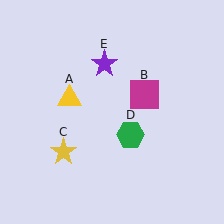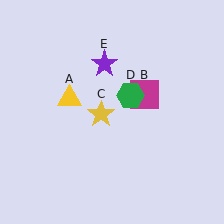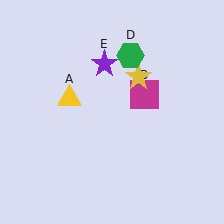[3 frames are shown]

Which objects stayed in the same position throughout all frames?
Yellow triangle (object A) and magenta square (object B) and purple star (object E) remained stationary.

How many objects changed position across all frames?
2 objects changed position: yellow star (object C), green hexagon (object D).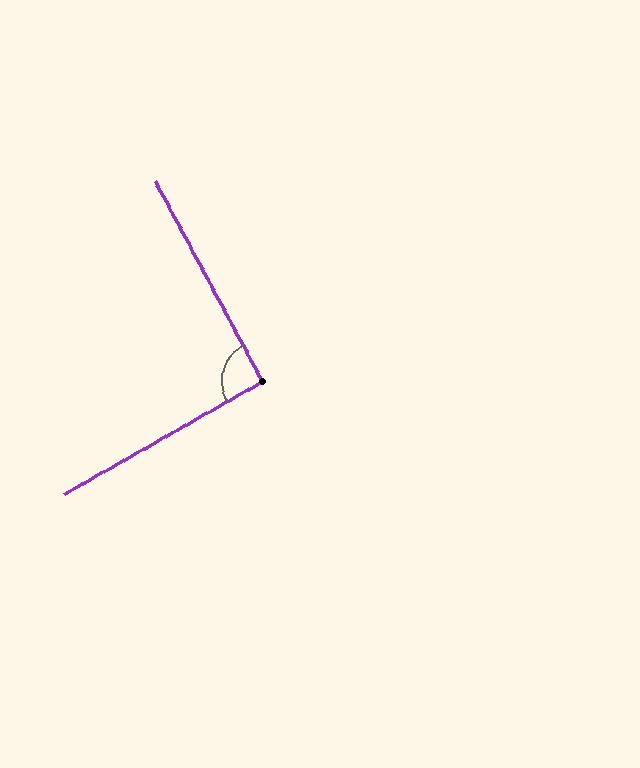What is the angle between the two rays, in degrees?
Approximately 91 degrees.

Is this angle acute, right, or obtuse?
It is approximately a right angle.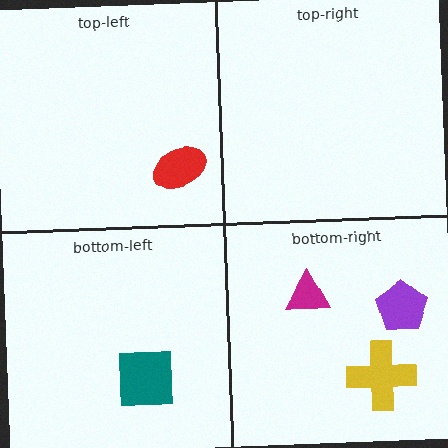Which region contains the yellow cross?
The bottom-right region.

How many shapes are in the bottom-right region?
3.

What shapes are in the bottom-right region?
The yellow cross, the purple pentagon, the magenta triangle.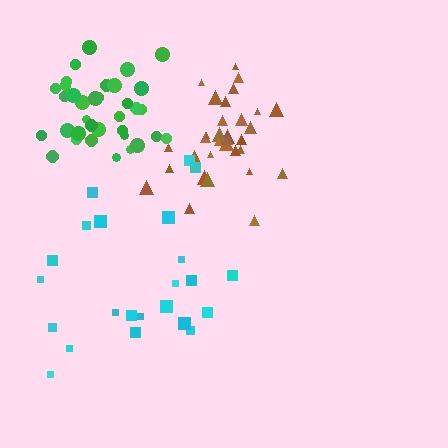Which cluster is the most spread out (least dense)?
Cyan.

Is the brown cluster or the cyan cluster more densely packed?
Brown.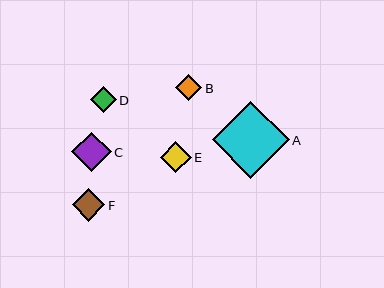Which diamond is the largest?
Diamond A is the largest with a size of approximately 77 pixels.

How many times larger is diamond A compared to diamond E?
Diamond A is approximately 2.5 times the size of diamond E.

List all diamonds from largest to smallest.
From largest to smallest: A, C, F, E, D, B.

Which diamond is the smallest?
Diamond B is the smallest with a size of approximately 26 pixels.